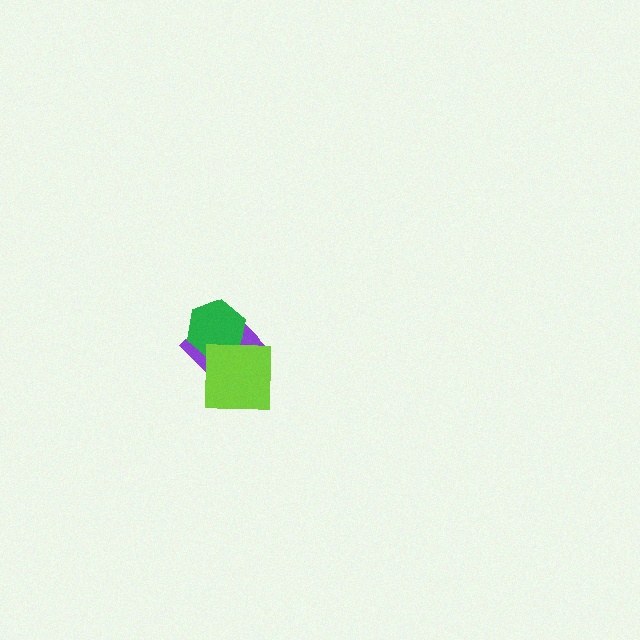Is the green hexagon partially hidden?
Yes, it is partially covered by another shape.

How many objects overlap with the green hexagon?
2 objects overlap with the green hexagon.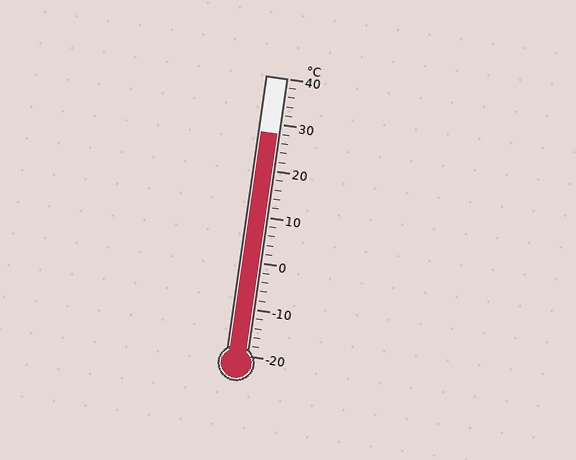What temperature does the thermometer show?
The thermometer shows approximately 28°C.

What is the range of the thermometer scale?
The thermometer scale ranges from -20°C to 40°C.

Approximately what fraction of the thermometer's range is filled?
The thermometer is filled to approximately 80% of its range.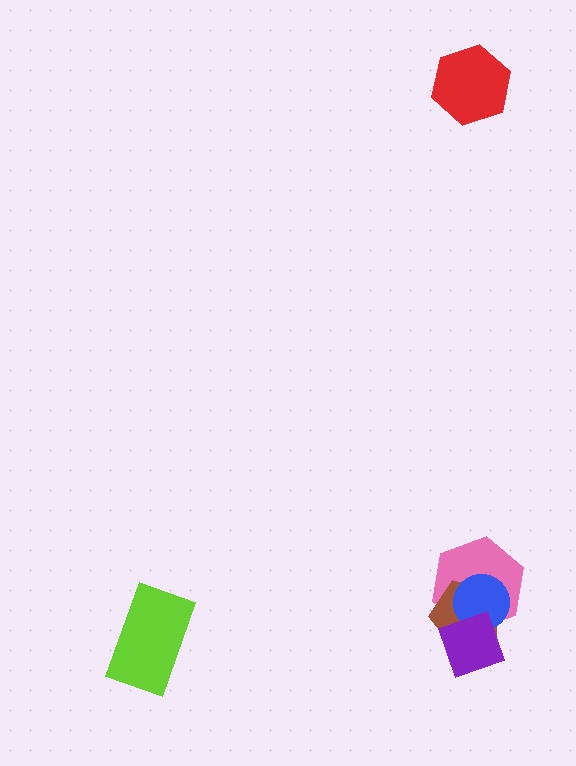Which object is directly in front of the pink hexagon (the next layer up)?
The brown pentagon is directly in front of the pink hexagon.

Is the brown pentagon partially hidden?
Yes, it is partially covered by another shape.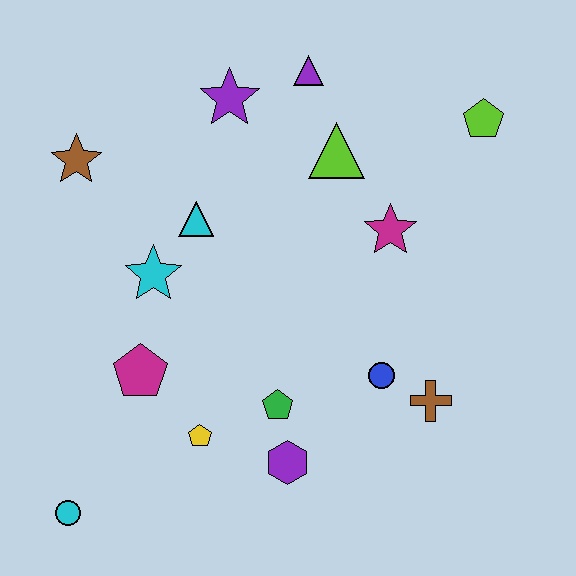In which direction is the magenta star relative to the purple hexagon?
The magenta star is above the purple hexagon.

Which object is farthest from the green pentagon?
The lime pentagon is farthest from the green pentagon.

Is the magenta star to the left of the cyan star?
No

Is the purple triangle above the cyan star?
Yes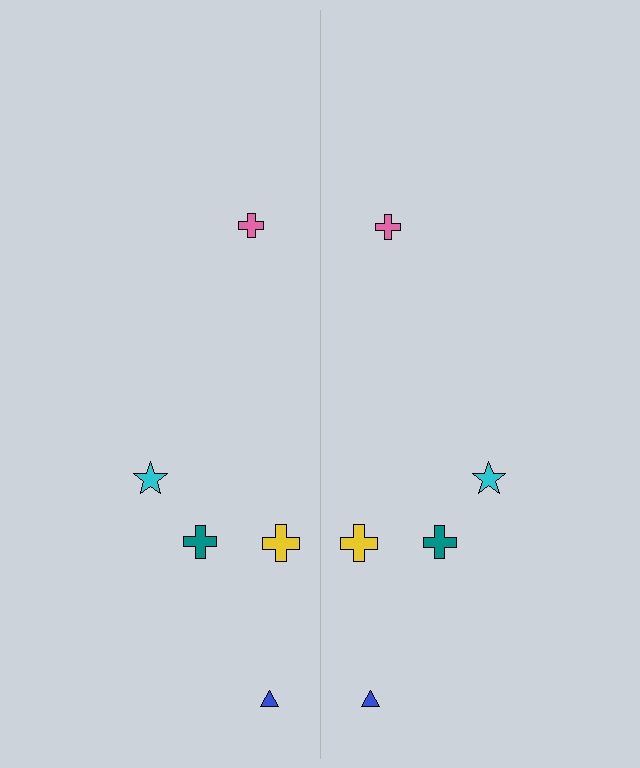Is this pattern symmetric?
Yes, this pattern has bilateral (reflection) symmetry.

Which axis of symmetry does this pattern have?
The pattern has a vertical axis of symmetry running through the center of the image.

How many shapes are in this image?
There are 10 shapes in this image.